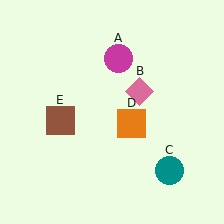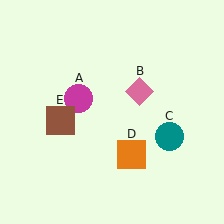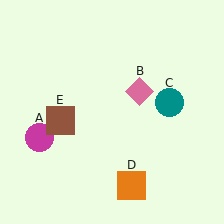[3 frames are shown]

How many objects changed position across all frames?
3 objects changed position: magenta circle (object A), teal circle (object C), orange square (object D).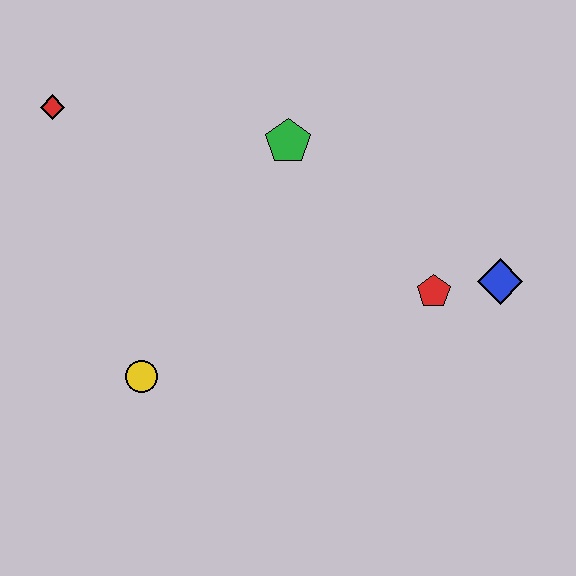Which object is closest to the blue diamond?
The red pentagon is closest to the blue diamond.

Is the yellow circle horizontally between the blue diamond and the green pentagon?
No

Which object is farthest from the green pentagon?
The yellow circle is farthest from the green pentagon.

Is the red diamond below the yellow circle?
No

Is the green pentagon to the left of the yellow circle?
No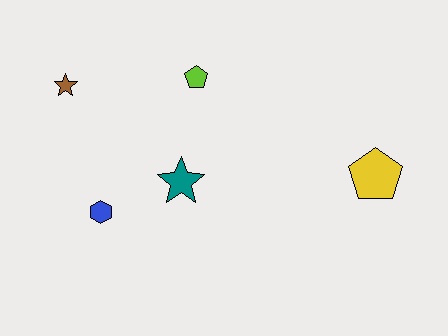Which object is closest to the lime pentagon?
The teal star is closest to the lime pentagon.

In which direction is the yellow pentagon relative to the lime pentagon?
The yellow pentagon is to the right of the lime pentagon.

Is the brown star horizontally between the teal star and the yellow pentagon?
No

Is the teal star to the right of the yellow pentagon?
No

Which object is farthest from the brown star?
The yellow pentagon is farthest from the brown star.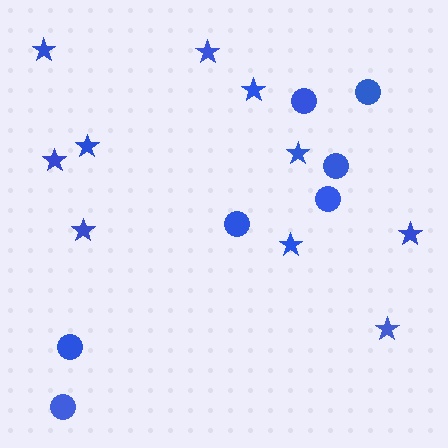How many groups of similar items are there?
There are 2 groups: one group of stars (10) and one group of circles (7).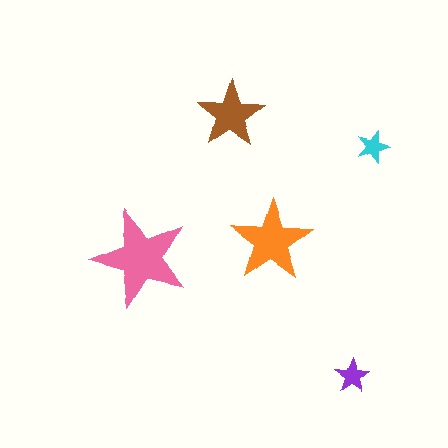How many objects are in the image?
There are 5 objects in the image.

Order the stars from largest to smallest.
the pink one, the orange one, the brown one, the purple one, the cyan one.